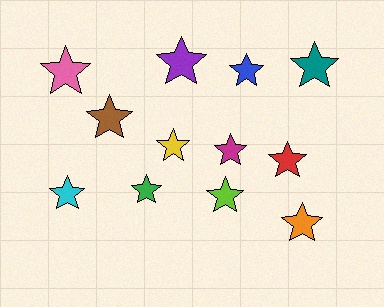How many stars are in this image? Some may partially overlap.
There are 12 stars.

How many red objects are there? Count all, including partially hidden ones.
There is 1 red object.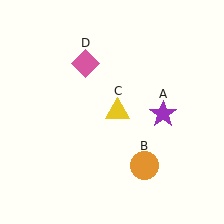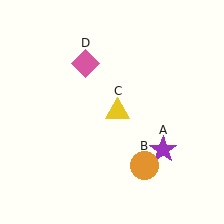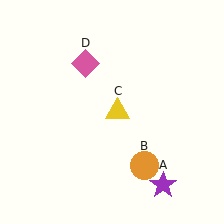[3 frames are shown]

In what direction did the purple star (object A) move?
The purple star (object A) moved down.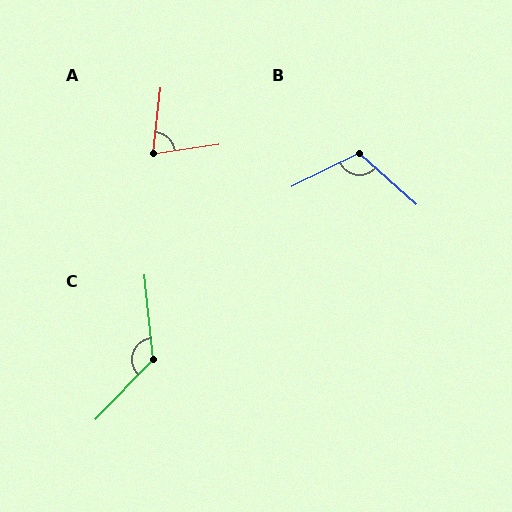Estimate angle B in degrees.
Approximately 111 degrees.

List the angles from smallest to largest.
A (75°), B (111°), C (130°).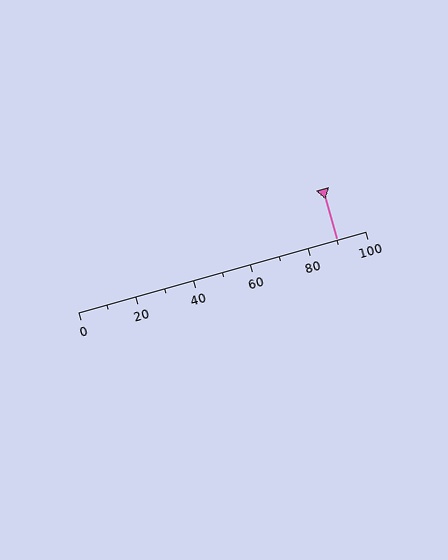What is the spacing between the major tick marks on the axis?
The major ticks are spaced 20 apart.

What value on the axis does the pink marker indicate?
The marker indicates approximately 90.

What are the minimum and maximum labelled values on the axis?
The axis runs from 0 to 100.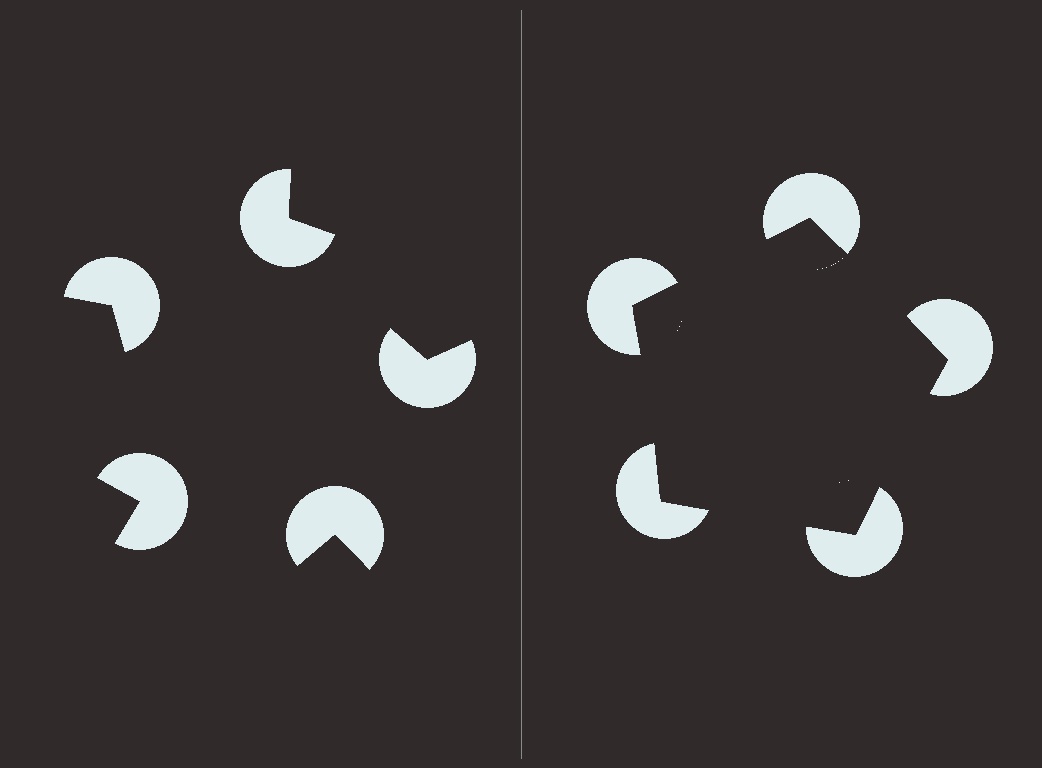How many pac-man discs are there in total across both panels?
10 — 5 on each side.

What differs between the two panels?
The pac-man discs are positioned identically on both sides; only the wedge orientations differ. On the right they align to a pentagon; on the left they are misaligned.